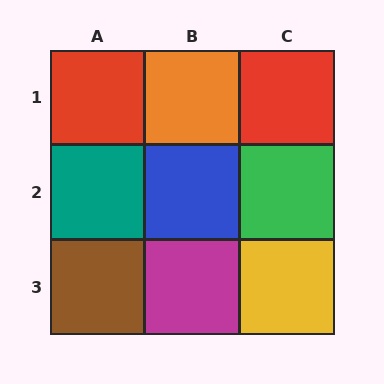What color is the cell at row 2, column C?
Green.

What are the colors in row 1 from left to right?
Red, orange, red.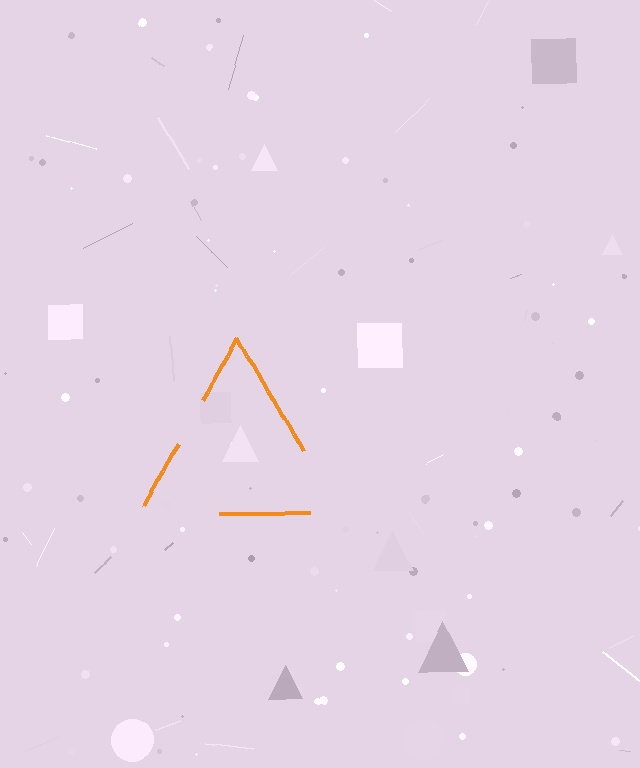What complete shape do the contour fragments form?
The contour fragments form a triangle.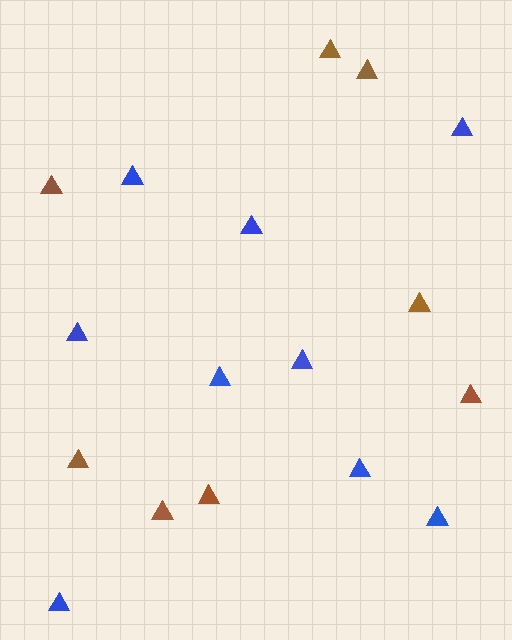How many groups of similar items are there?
There are 2 groups: one group of brown triangles (8) and one group of blue triangles (9).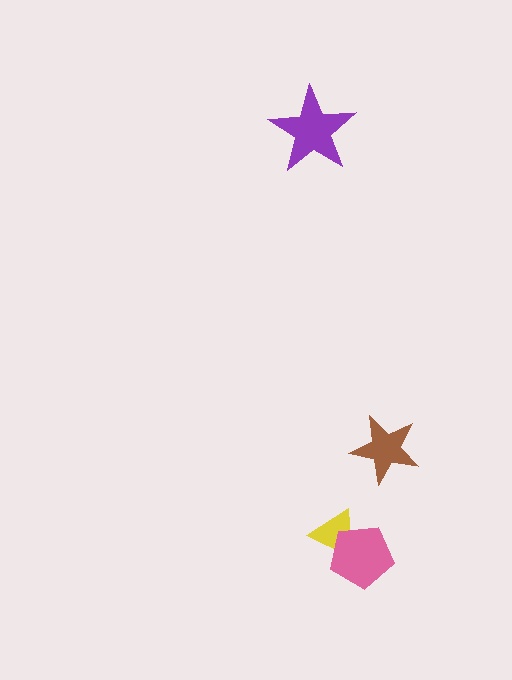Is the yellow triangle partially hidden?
Yes, it is partially covered by another shape.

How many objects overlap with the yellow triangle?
1 object overlaps with the yellow triangle.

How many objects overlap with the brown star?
0 objects overlap with the brown star.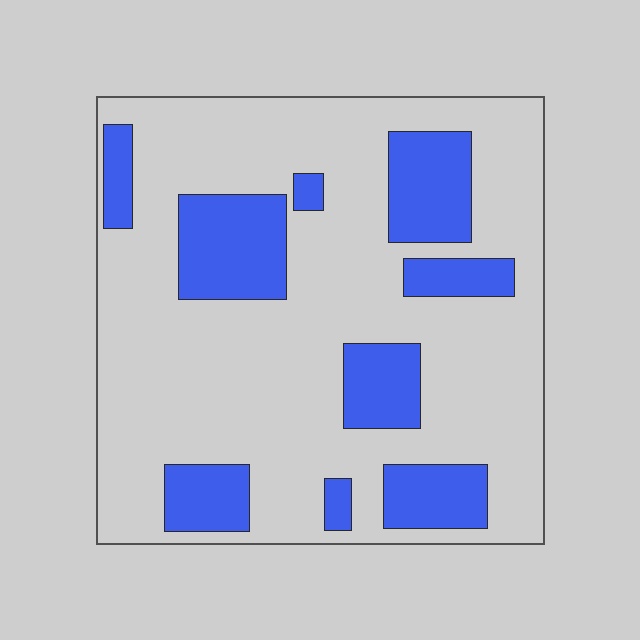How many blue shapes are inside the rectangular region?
9.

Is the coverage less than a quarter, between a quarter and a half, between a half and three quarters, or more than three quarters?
Between a quarter and a half.